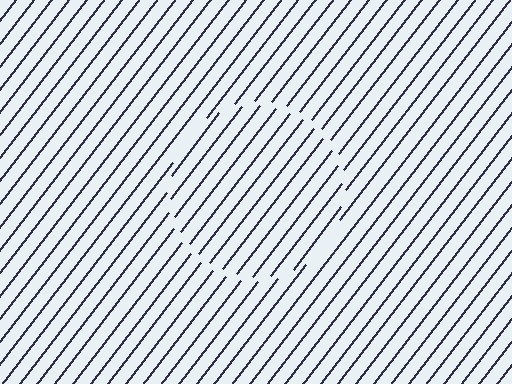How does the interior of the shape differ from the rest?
The interior of the shape contains the same grating, shifted by half a period — the contour is defined by the phase discontinuity where line-ends from the inner and outer gratings abut.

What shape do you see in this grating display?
An illusory circle. The interior of the shape contains the same grating, shifted by half a period — the contour is defined by the phase discontinuity where line-ends from the inner and outer gratings abut.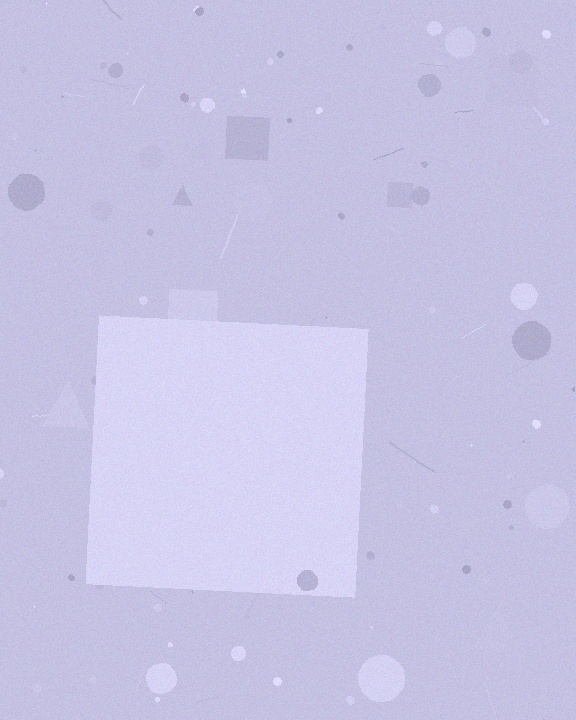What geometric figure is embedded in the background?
A square is embedded in the background.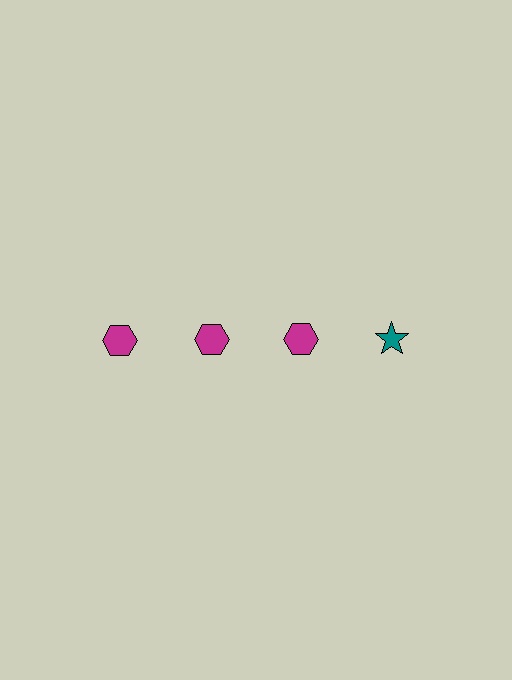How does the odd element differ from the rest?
It differs in both color (teal instead of magenta) and shape (star instead of hexagon).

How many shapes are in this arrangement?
There are 4 shapes arranged in a grid pattern.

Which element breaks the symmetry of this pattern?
The teal star in the top row, second from right column breaks the symmetry. All other shapes are magenta hexagons.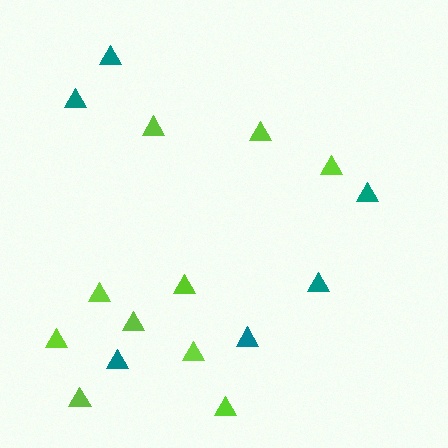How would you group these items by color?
There are 2 groups: one group of teal triangles (6) and one group of lime triangles (10).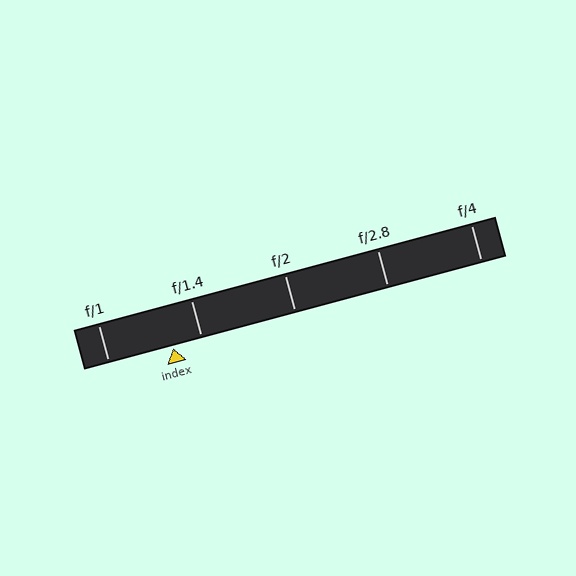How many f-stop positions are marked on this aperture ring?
There are 5 f-stop positions marked.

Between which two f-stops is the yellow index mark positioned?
The index mark is between f/1 and f/1.4.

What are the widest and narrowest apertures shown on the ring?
The widest aperture shown is f/1 and the narrowest is f/4.